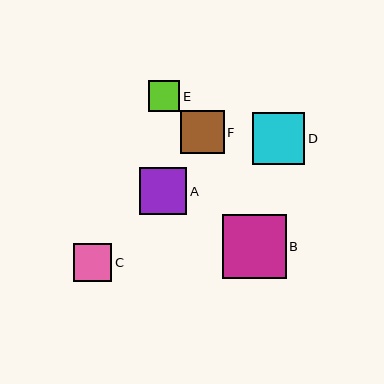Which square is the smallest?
Square E is the smallest with a size of approximately 31 pixels.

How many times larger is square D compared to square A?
Square D is approximately 1.1 times the size of square A.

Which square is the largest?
Square B is the largest with a size of approximately 64 pixels.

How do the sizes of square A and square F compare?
Square A and square F are approximately the same size.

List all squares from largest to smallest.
From largest to smallest: B, D, A, F, C, E.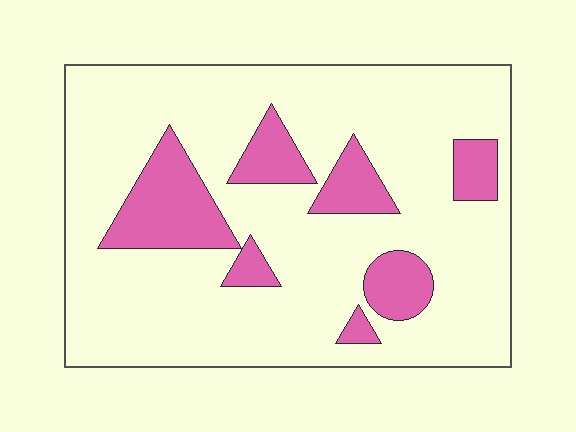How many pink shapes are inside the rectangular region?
7.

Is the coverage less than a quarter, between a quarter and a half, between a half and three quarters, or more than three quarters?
Less than a quarter.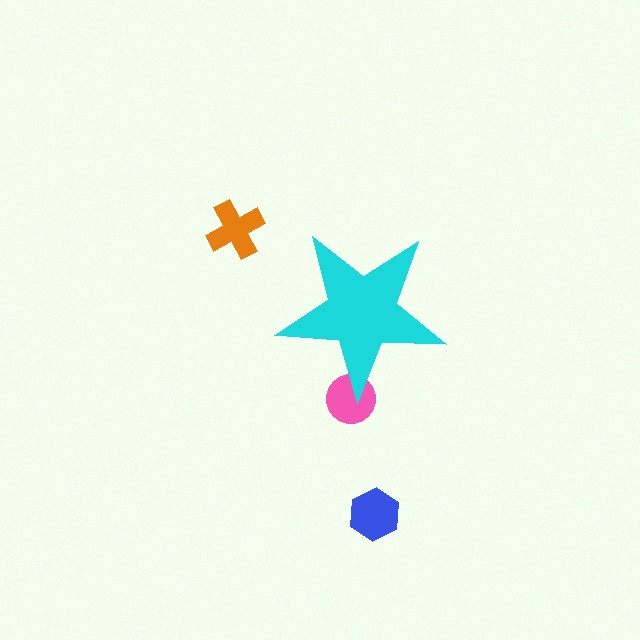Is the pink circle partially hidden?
Yes, the pink circle is partially hidden behind the cyan star.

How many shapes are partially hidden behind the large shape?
1 shape is partially hidden.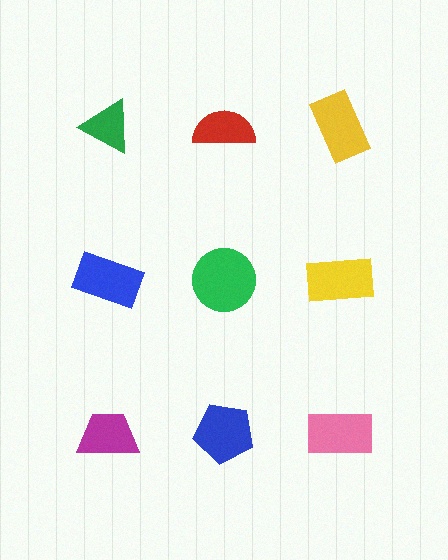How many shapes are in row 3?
3 shapes.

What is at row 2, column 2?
A green circle.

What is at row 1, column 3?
A yellow rectangle.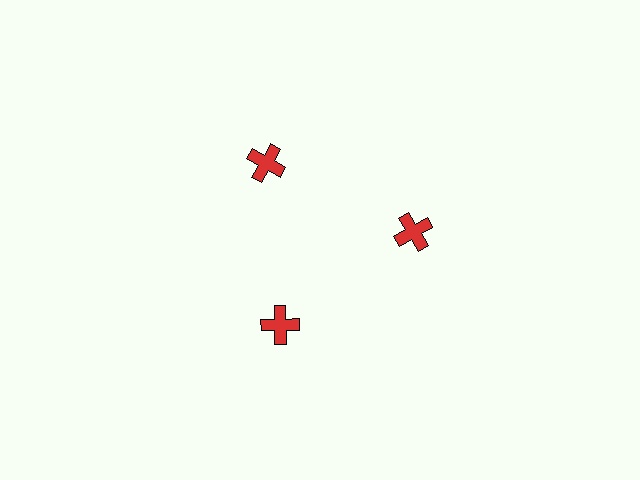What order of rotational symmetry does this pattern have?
This pattern has 3-fold rotational symmetry.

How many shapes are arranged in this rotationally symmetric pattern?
There are 3 shapes, arranged in 3 groups of 1.